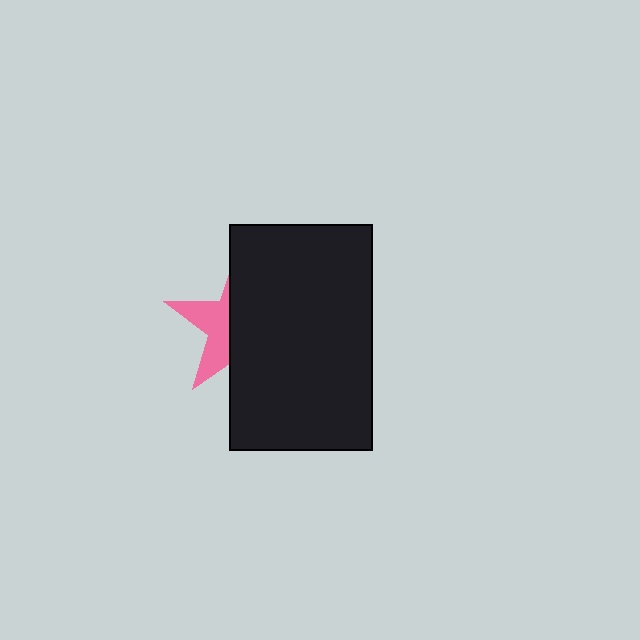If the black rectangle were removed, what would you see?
You would see the complete pink star.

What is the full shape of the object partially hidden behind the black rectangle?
The partially hidden object is a pink star.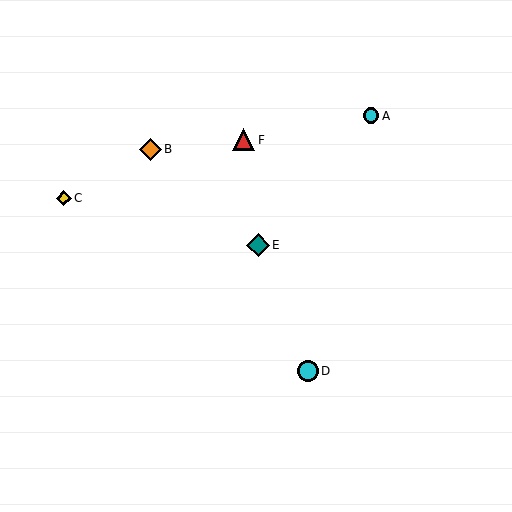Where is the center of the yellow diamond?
The center of the yellow diamond is at (64, 198).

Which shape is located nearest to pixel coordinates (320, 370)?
The cyan circle (labeled D) at (308, 371) is nearest to that location.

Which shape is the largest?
The teal diamond (labeled E) is the largest.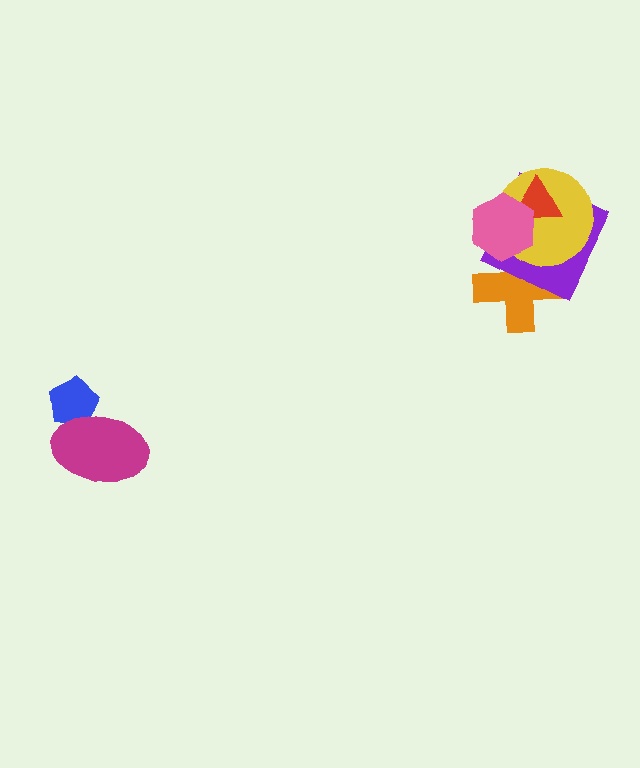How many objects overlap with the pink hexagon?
4 objects overlap with the pink hexagon.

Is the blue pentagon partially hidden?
Yes, it is partially covered by another shape.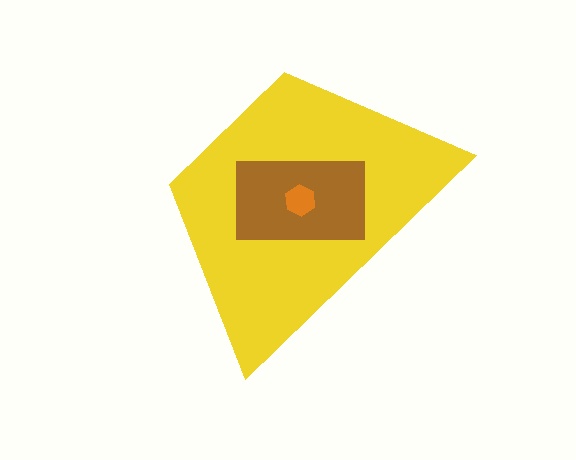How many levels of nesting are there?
3.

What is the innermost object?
The orange hexagon.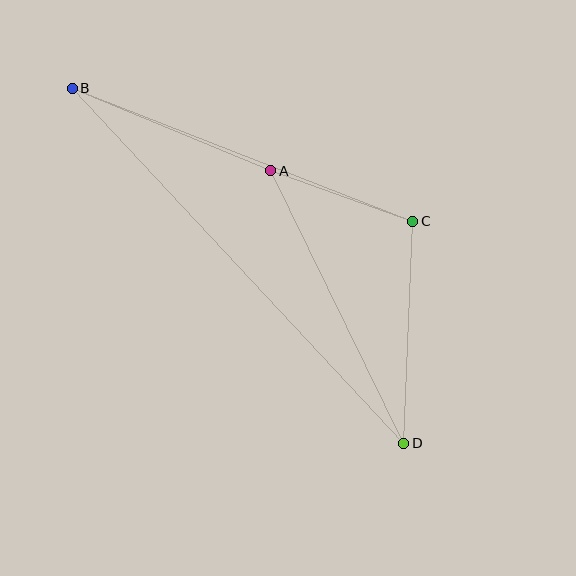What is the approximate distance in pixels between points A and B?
The distance between A and B is approximately 215 pixels.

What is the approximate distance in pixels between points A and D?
The distance between A and D is approximately 303 pixels.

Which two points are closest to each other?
Points A and C are closest to each other.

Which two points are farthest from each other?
Points B and D are farthest from each other.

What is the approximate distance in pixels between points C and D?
The distance between C and D is approximately 222 pixels.